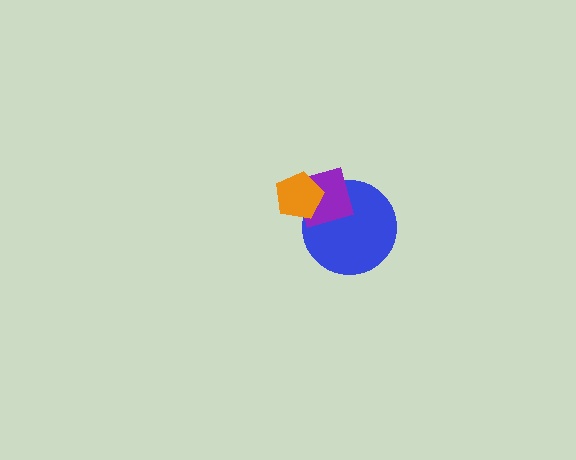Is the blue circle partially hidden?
Yes, it is partially covered by another shape.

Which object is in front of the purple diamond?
The orange pentagon is in front of the purple diamond.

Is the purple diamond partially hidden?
Yes, it is partially covered by another shape.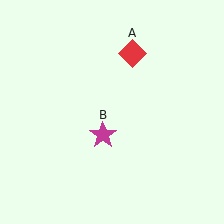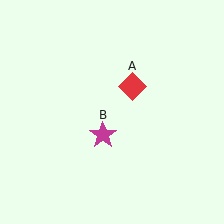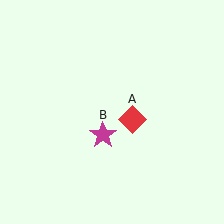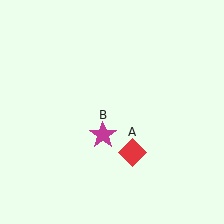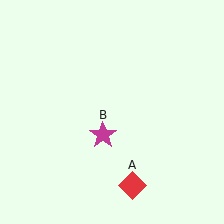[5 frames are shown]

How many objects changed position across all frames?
1 object changed position: red diamond (object A).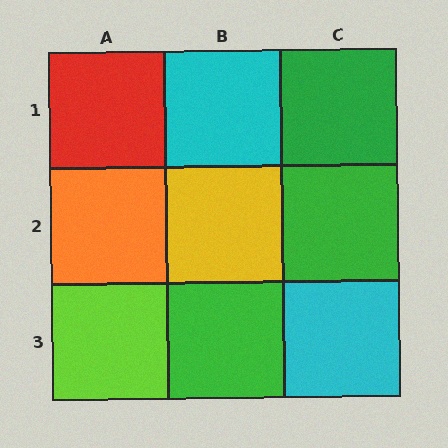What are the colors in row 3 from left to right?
Lime, green, cyan.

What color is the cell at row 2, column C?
Green.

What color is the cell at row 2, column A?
Orange.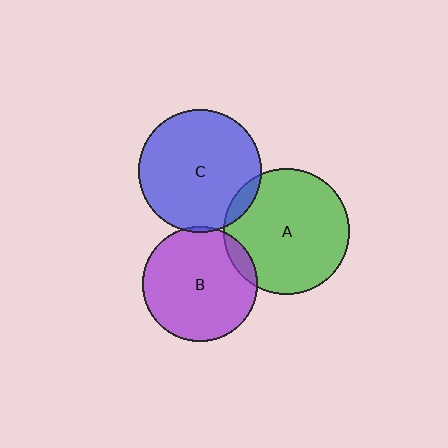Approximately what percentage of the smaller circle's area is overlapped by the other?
Approximately 5%.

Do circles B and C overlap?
Yes.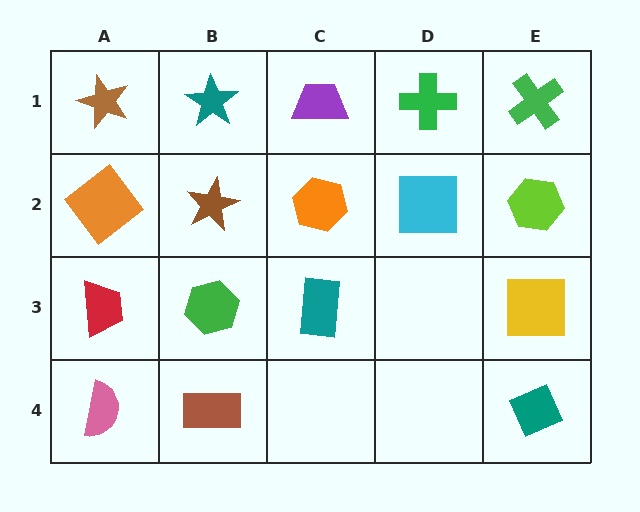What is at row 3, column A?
A red trapezoid.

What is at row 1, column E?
A green cross.